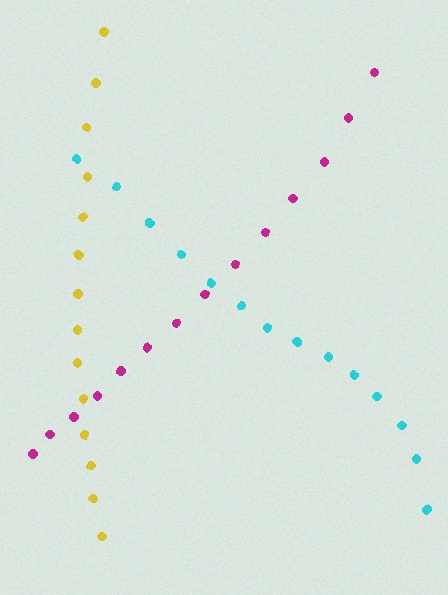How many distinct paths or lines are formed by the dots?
There are 3 distinct paths.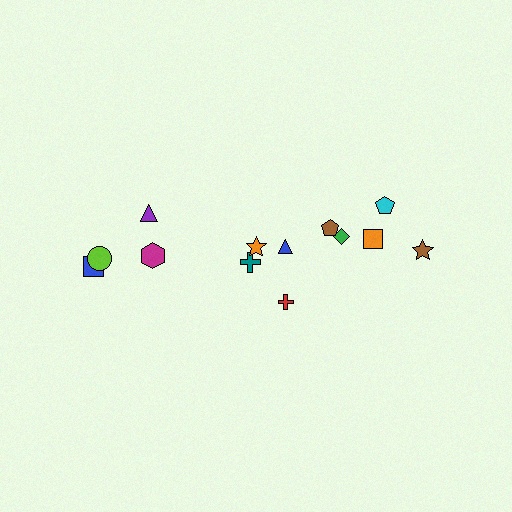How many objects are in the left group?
There are 5 objects.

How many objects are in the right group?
There are 8 objects.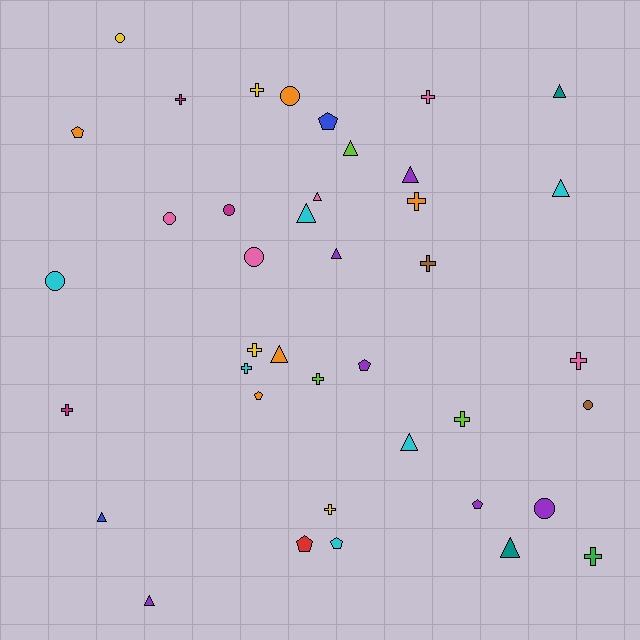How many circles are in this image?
There are 8 circles.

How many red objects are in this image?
There is 1 red object.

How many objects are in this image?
There are 40 objects.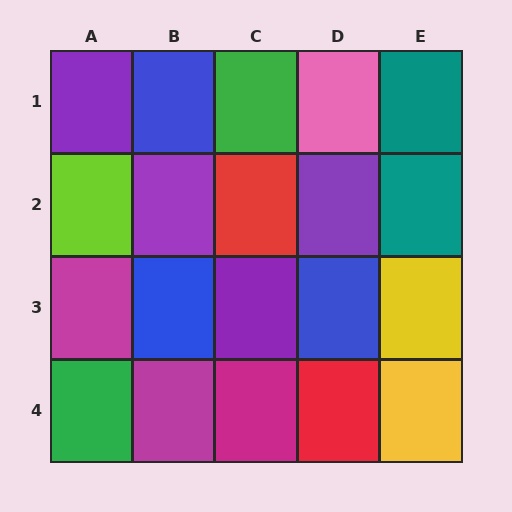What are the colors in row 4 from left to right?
Green, magenta, magenta, red, yellow.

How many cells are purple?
4 cells are purple.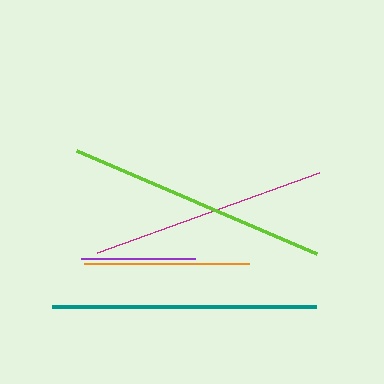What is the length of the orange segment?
The orange segment is approximately 165 pixels long.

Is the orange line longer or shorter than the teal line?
The teal line is longer than the orange line.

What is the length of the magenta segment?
The magenta segment is approximately 236 pixels long.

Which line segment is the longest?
The teal line is the longest at approximately 264 pixels.